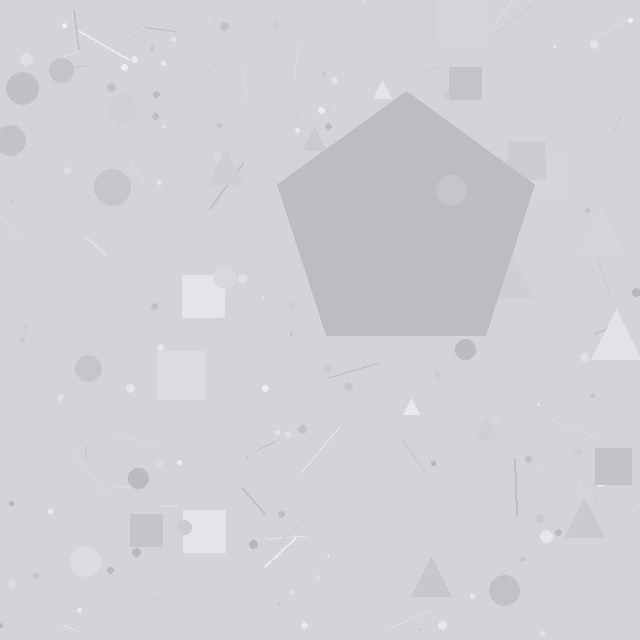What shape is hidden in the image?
A pentagon is hidden in the image.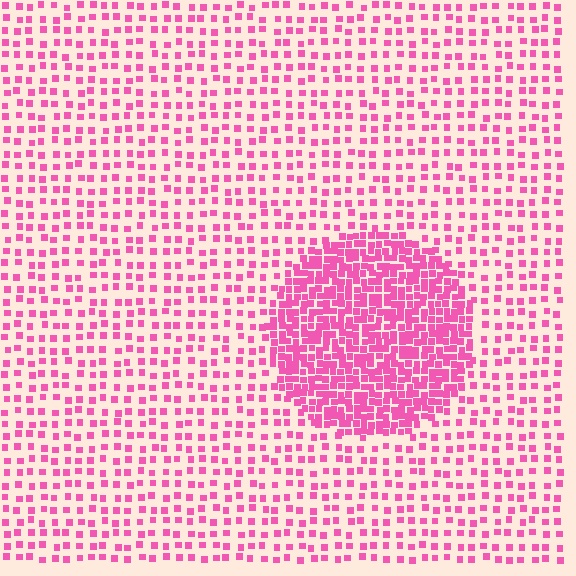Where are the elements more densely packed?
The elements are more densely packed inside the circle boundary.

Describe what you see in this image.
The image contains small pink elements arranged at two different densities. A circle-shaped region is visible where the elements are more densely packed than the surrounding area.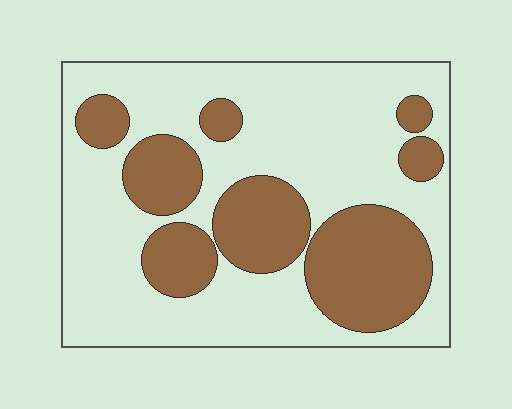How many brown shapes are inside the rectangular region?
8.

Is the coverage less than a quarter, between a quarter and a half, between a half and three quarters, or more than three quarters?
Between a quarter and a half.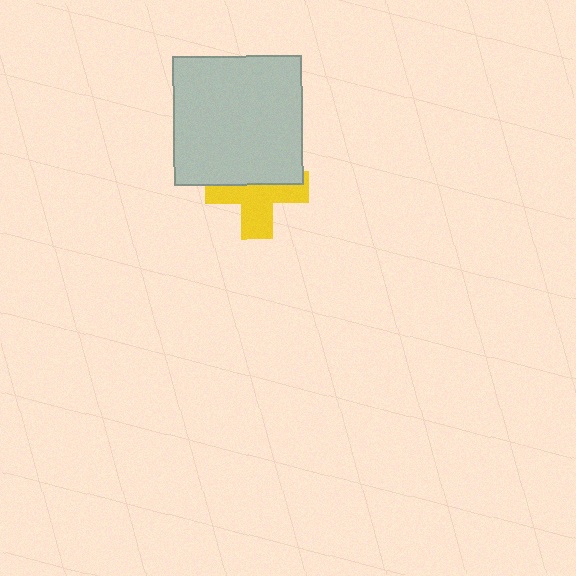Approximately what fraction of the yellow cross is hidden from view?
Roughly 45% of the yellow cross is hidden behind the light gray square.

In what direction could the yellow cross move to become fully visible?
The yellow cross could move down. That would shift it out from behind the light gray square entirely.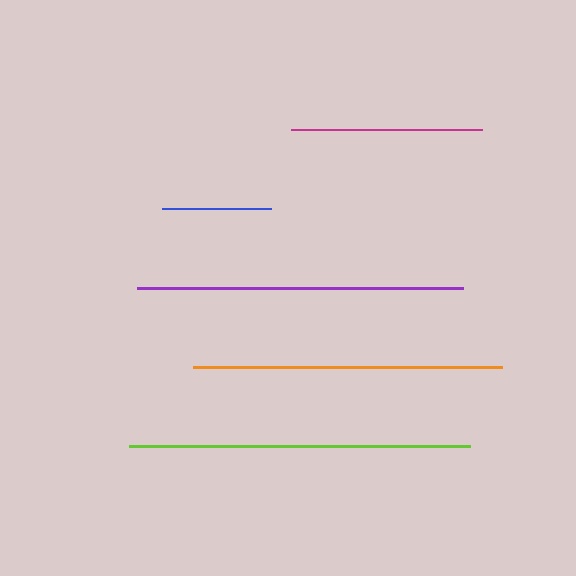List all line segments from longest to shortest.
From longest to shortest: lime, purple, orange, magenta, blue.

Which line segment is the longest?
The lime line is the longest at approximately 341 pixels.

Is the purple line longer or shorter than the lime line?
The lime line is longer than the purple line.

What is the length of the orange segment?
The orange segment is approximately 309 pixels long.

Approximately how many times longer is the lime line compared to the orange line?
The lime line is approximately 1.1 times the length of the orange line.